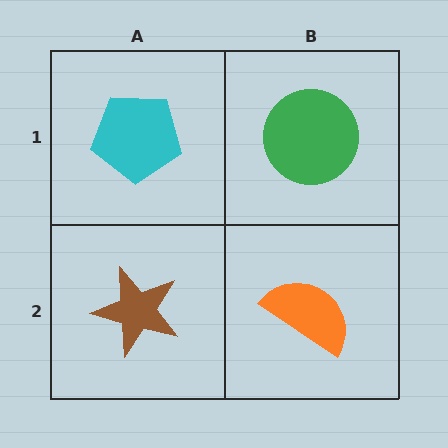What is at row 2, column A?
A brown star.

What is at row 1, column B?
A green circle.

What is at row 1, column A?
A cyan pentagon.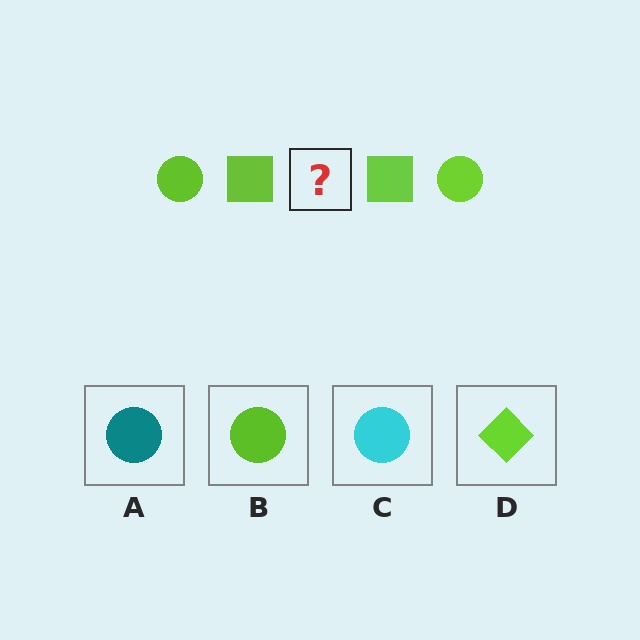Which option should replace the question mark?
Option B.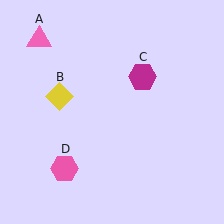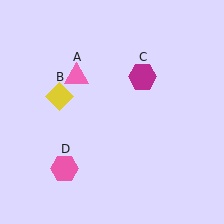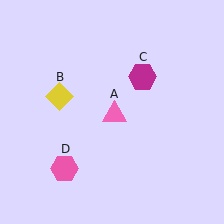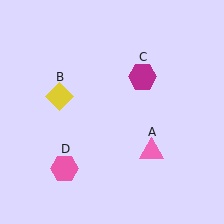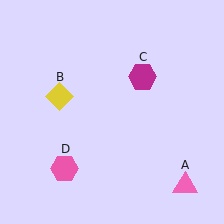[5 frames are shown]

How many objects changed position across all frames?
1 object changed position: pink triangle (object A).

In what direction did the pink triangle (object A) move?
The pink triangle (object A) moved down and to the right.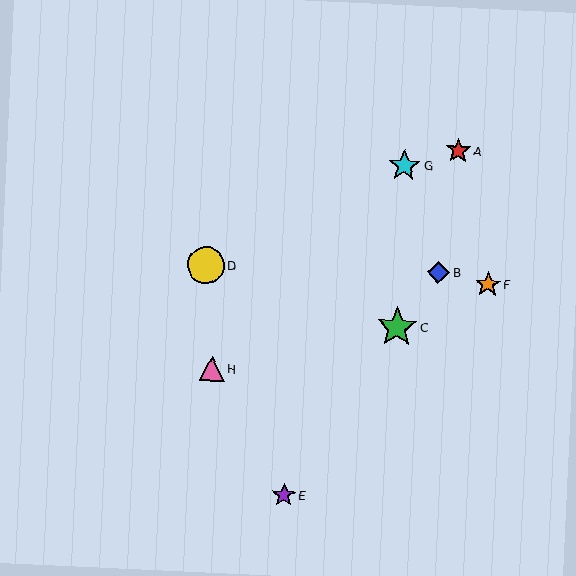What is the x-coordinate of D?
Object D is at x≈206.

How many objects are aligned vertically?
2 objects (C, G) are aligned vertically.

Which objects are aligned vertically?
Objects C, G are aligned vertically.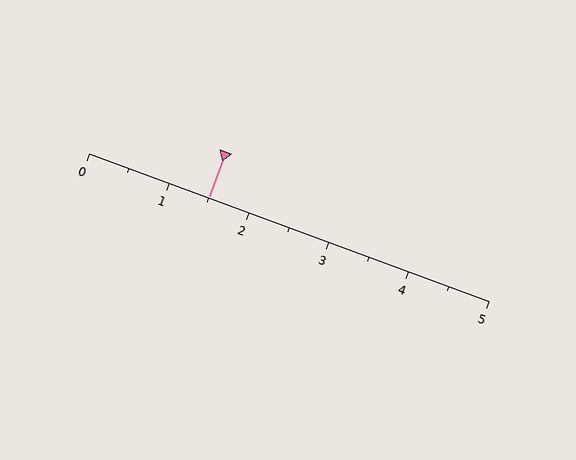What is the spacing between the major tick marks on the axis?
The major ticks are spaced 1 apart.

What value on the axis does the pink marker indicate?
The marker indicates approximately 1.5.